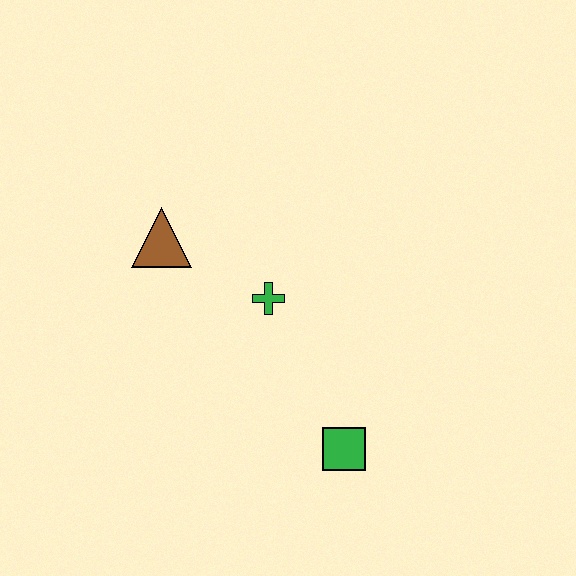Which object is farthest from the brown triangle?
The green square is farthest from the brown triangle.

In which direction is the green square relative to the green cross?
The green square is below the green cross.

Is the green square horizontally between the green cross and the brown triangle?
No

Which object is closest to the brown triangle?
The green cross is closest to the brown triangle.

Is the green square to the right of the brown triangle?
Yes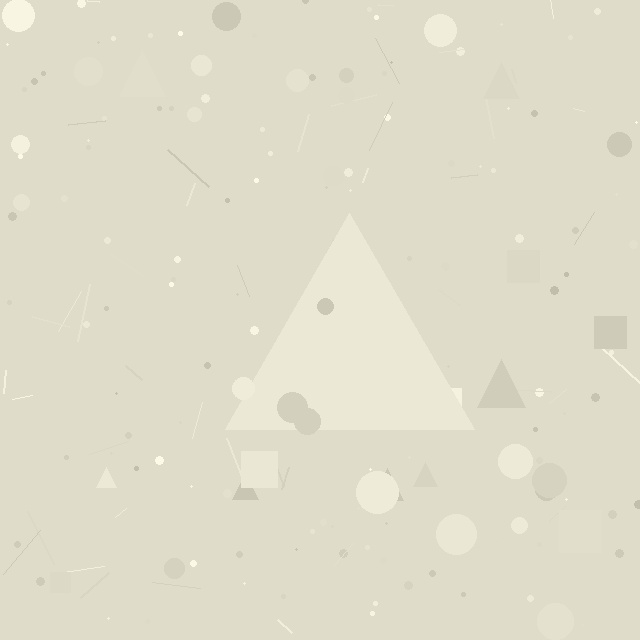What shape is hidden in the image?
A triangle is hidden in the image.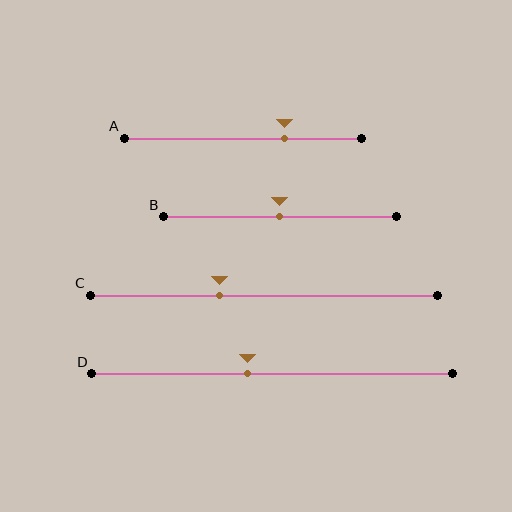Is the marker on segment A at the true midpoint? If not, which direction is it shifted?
No, the marker on segment A is shifted to the right by about 18% of the segment length.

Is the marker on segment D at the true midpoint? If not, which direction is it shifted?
No, the marker on segment D is shifted to the left by about 7% of the segment length.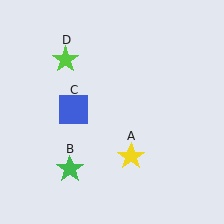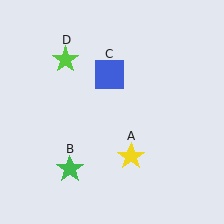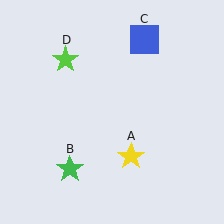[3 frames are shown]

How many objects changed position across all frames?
1 object changed position: blue square (object C).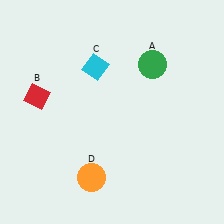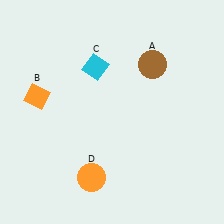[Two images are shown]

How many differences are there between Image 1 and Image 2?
There are 2 differences between the two images.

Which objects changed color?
A changed from green to brown. B changed from red to orange.